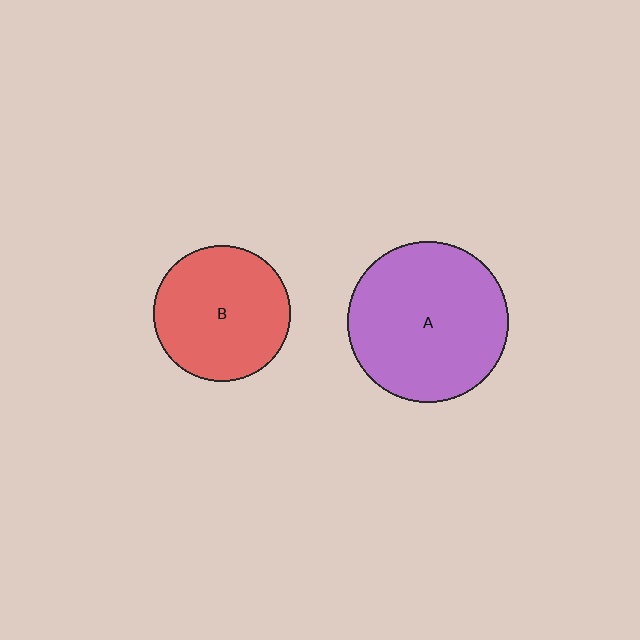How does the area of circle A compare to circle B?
Approximately 1.4 times.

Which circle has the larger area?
Circle A (purple).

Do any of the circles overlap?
No, none of the circles overlap.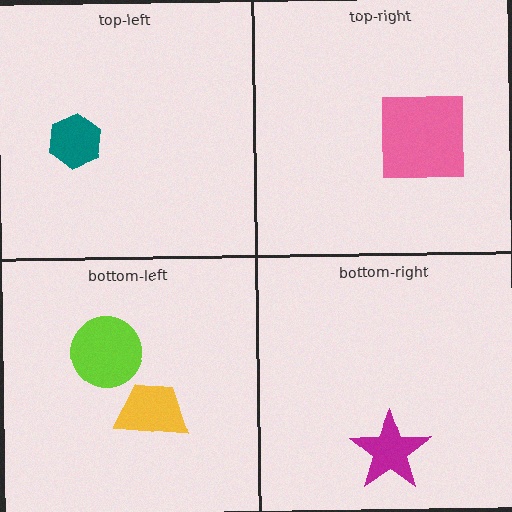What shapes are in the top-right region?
The pink square.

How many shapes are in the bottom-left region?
2.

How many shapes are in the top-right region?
1.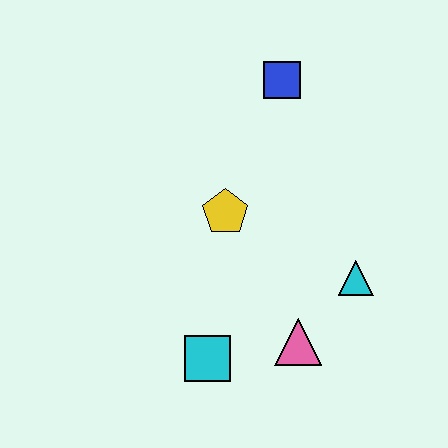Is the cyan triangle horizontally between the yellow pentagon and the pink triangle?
No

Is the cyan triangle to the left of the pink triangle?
No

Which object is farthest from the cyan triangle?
The blue square is farthest from the cyan triangle.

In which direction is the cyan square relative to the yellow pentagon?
The cyan square is below the yellow pentagon.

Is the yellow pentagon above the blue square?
No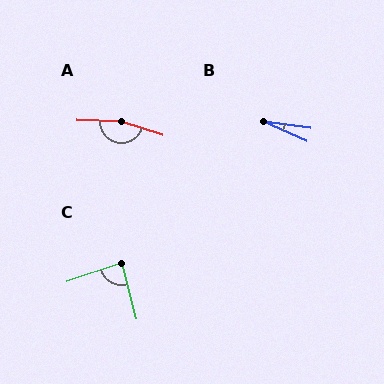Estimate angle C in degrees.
Approximately 87 degrees.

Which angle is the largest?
A, at approximately 164 degrees.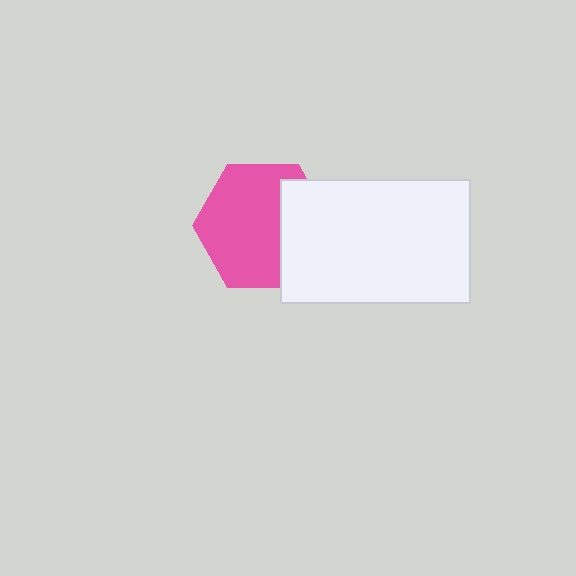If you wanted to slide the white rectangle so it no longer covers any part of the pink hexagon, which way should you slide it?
Slide it right — that is the most direct way to separate the two shapes.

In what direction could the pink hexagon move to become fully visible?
The pink hexagon could move left. That would shift it out from behind the white rectangle entirely.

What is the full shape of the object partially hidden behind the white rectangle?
The partially hidden object is a pink hexagon.